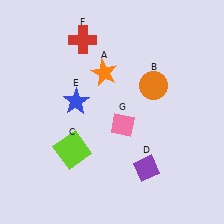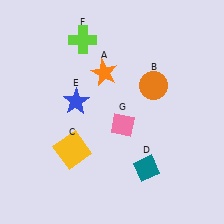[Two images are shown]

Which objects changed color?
C changed from lime to yellow. D changed from purple to teal. F changed from red to lime.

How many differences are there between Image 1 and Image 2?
There are 3 differences between the two images.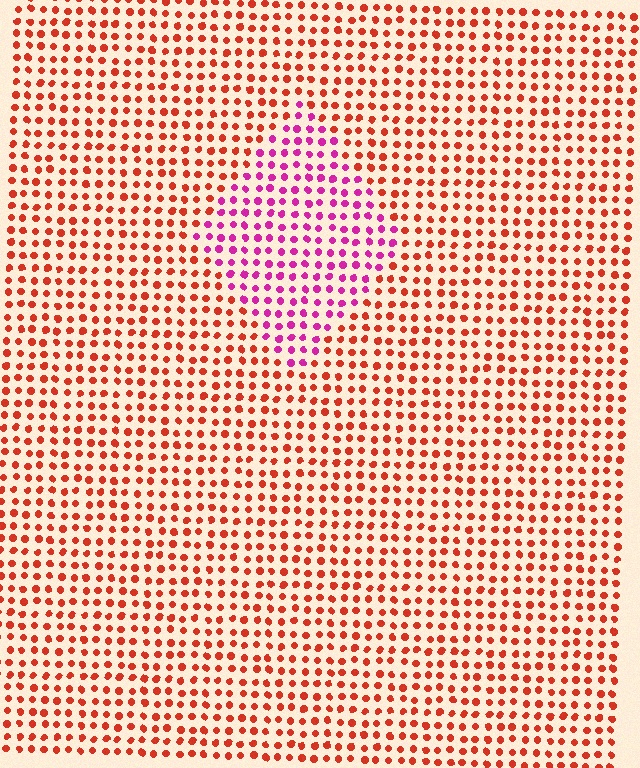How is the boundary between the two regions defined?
The boundary is defined purely by a slight shift in hue (about 51 degrees). Spacing, size, and orientation are identical on both sides.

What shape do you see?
I see a diamond.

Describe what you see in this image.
The image is filled with small red elements in a uniform arrangement. A diamond-shaped region is visible where the elements are tinted to a slightly different hue, forming a subtle color boundary.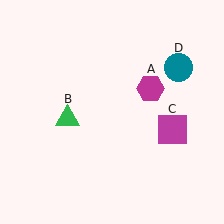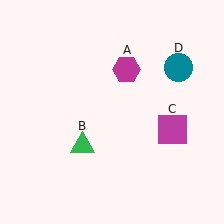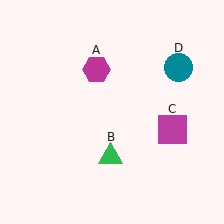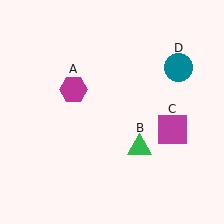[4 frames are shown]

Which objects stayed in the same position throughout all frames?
Magenta square (object C) and teal circle (object D) remained stationary.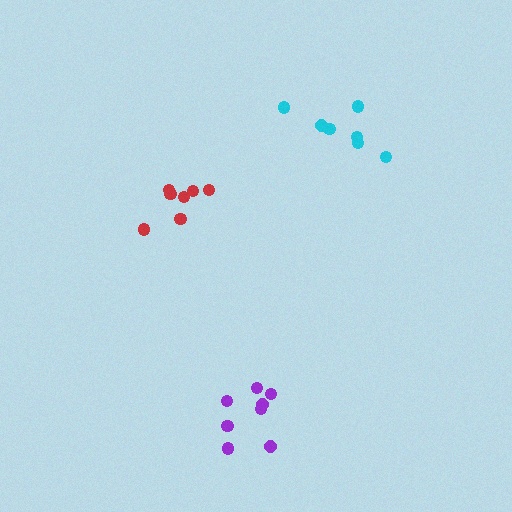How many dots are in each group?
Group 1: 7 dots, Group 2: 8 dots, Group 3: 7 dots (22 total).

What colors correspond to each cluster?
The clusters are colored: red, purple, cyan.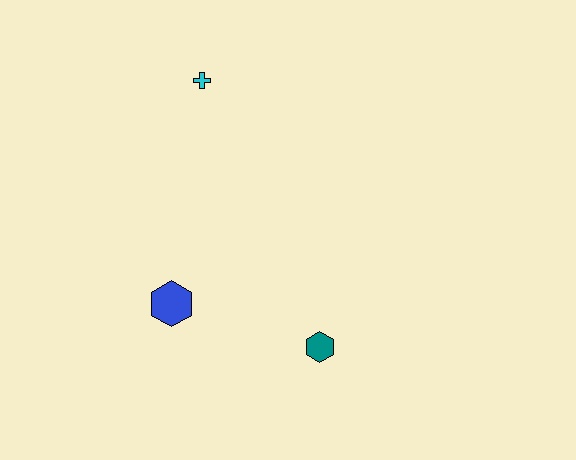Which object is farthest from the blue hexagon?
The cyan cross is farthest from the blue hexagon.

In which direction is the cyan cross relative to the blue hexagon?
The cyan cross is above the blue hexagon.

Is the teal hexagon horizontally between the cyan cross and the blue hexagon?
No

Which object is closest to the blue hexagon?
The teal hexagon is closest to the blue hexagon.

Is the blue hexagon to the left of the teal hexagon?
Yes